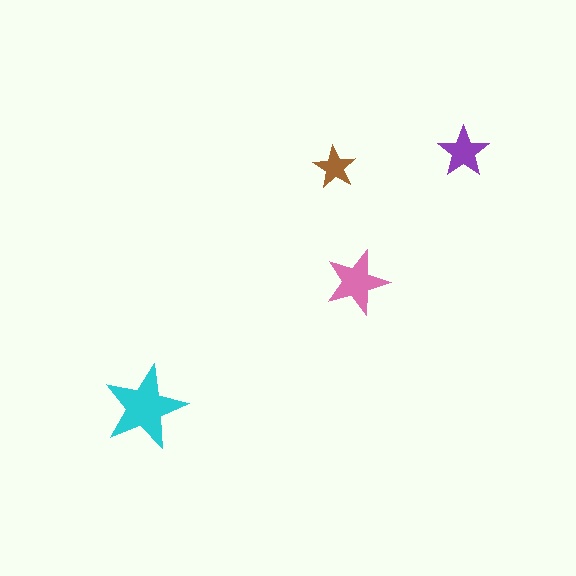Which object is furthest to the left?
The cyan star is leftmost.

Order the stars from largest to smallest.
the cyan one, the pink one, the purple one, the brown one.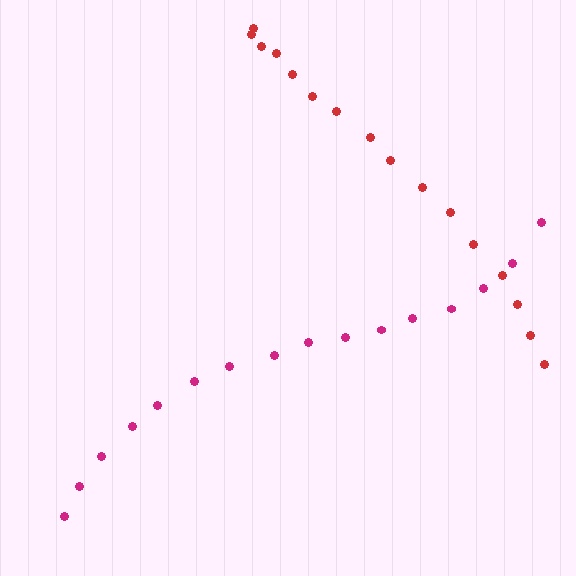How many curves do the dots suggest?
There are 2 distinct paths.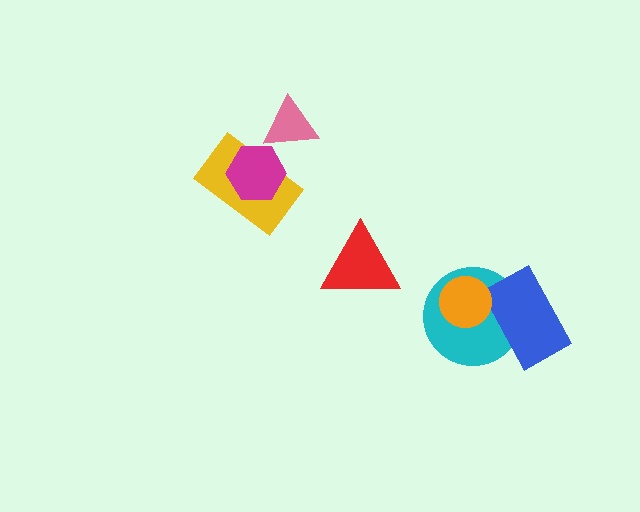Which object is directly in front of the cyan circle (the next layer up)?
The blue rectangle is directly in front of the cyan circle.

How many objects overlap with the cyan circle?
2 objects overlap with the cyan circle.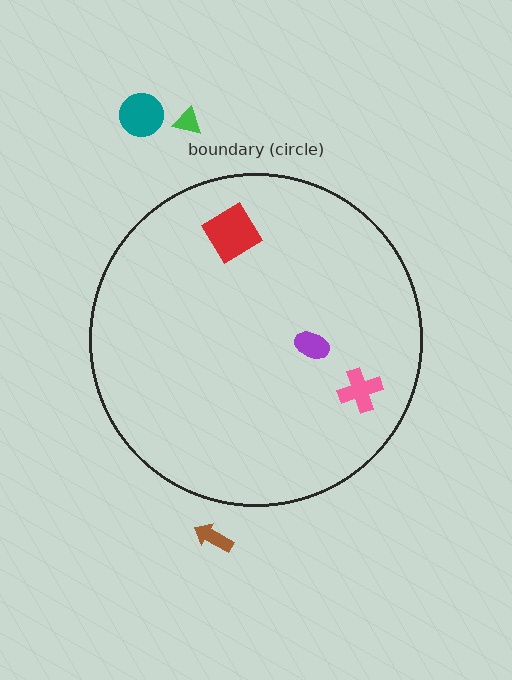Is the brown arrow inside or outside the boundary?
Outside.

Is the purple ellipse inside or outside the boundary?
Inside.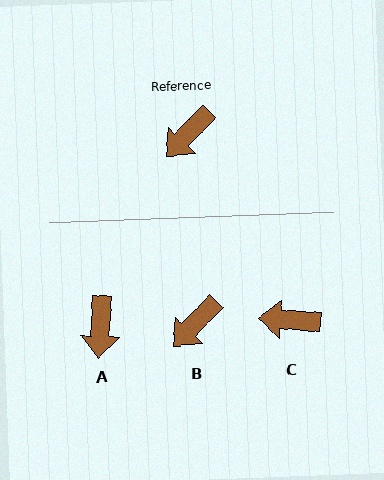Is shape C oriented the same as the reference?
No, it is off by about 50 degrees.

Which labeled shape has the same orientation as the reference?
B.